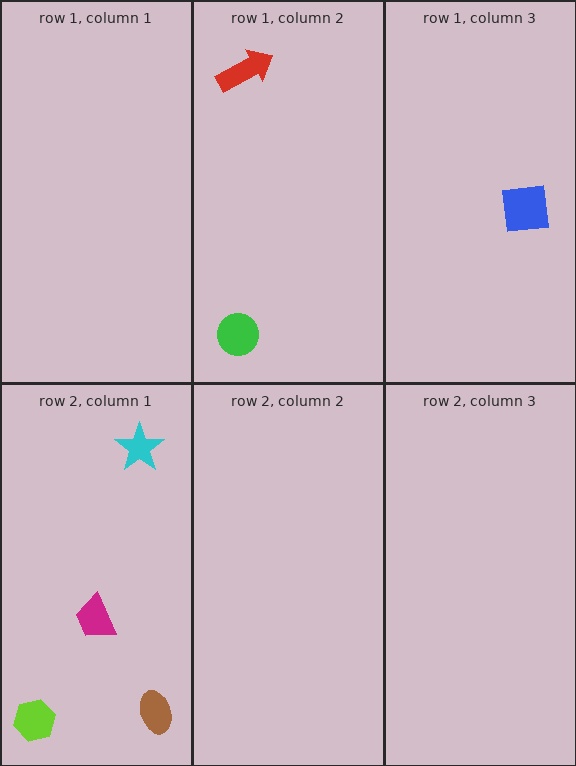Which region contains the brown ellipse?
The row 2, column 1 region.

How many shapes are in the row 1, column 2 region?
2.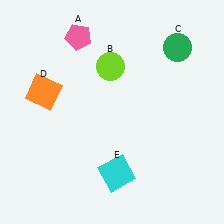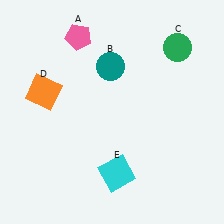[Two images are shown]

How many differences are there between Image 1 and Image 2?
There is 1 difference between the two images.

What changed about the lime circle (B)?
In Image 1, B is lime. In Image 2, it changed to teal.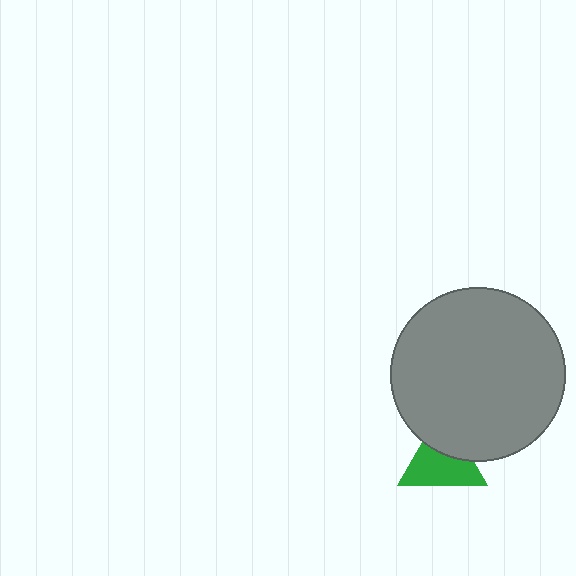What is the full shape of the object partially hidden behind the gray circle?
The partially hidden object is a green triangle.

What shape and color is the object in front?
The object in front is a gray circle.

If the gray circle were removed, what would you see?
You would see the complete green triangle.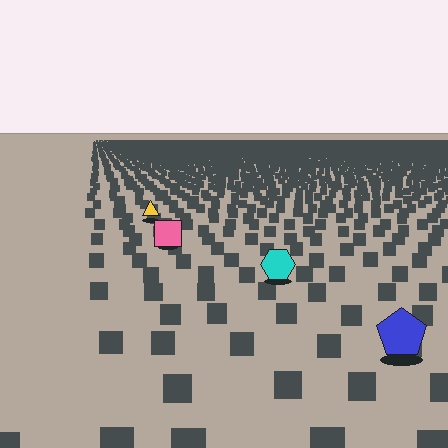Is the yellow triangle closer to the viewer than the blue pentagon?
No. The blue pentagon is closer — you can tell from the texture gradient: the ground texture is coarser near it.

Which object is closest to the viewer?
The blue pentagon is closest. The texture marks near it are larger and more spread out.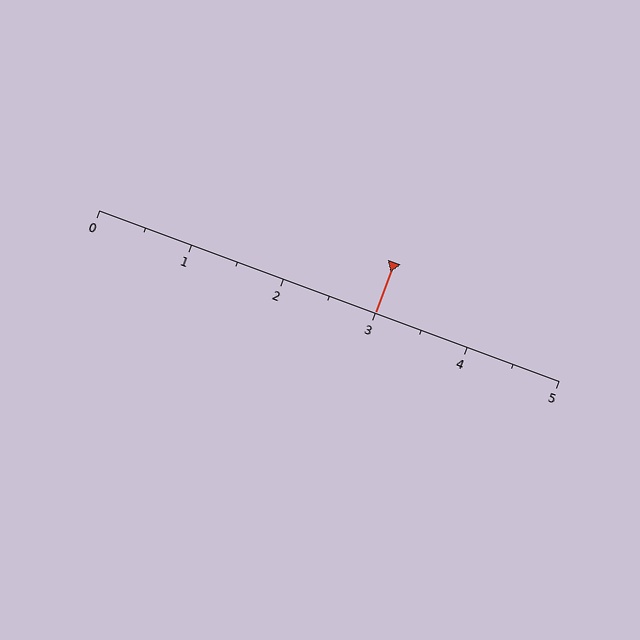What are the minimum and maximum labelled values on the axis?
The axis runs from 0 to 5.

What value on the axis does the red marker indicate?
The marker indicates approximately 3.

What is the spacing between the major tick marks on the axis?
The major ticks are spaced 1 apart.